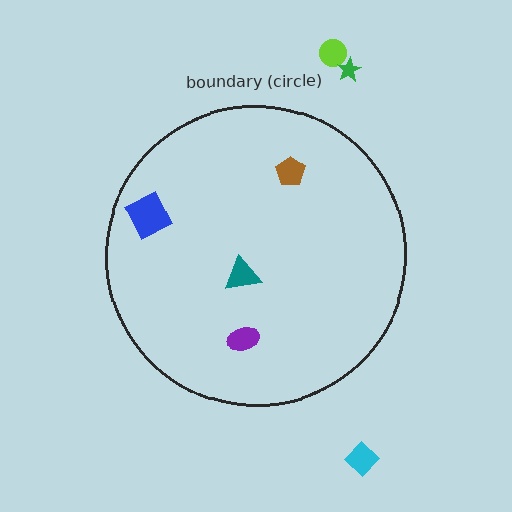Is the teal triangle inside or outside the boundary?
Inside.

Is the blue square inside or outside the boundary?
Inside.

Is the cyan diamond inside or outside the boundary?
Outside.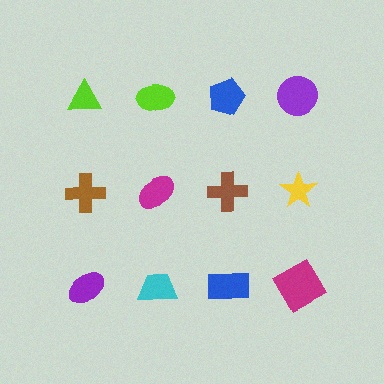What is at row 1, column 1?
A lime triangle.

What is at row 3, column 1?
A purple ellipse.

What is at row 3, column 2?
A cyan trapezoid.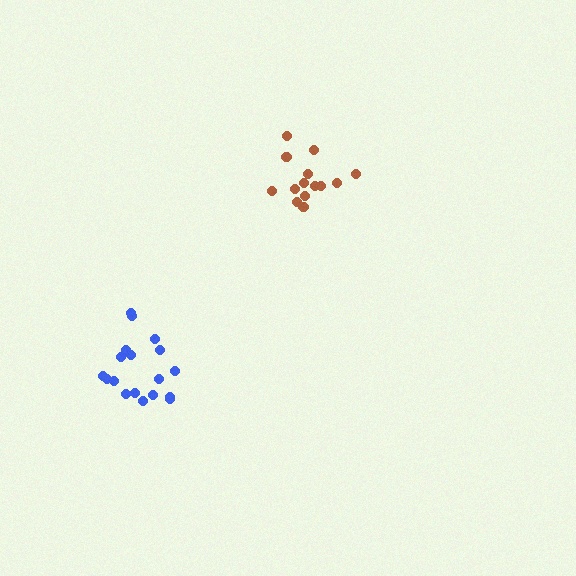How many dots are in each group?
Group 1: 14 dots, Group 2: 18 dots (32 total).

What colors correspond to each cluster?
The clusters are colored: brown, blue.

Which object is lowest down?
The blue cluster is bottommost.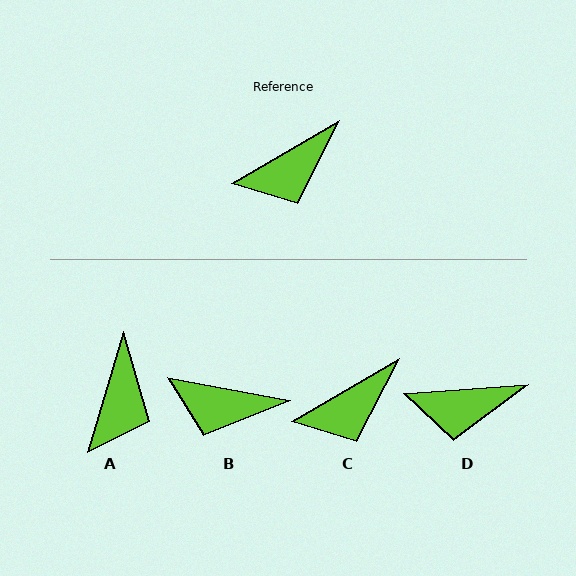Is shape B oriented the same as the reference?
No, it is off by about 41 degrees.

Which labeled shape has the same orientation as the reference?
C.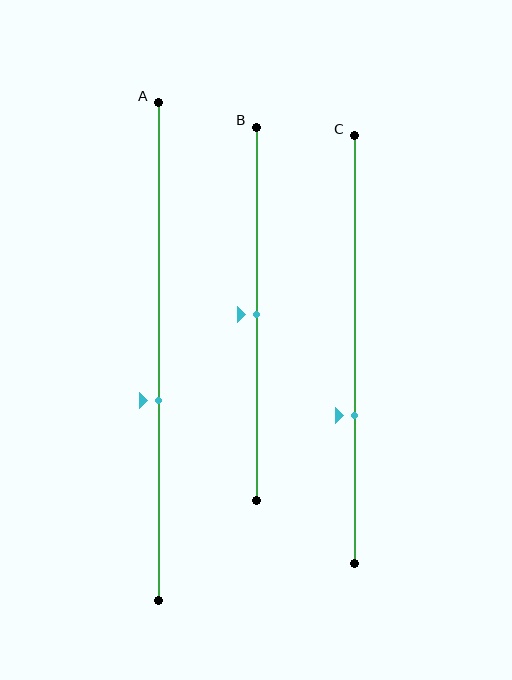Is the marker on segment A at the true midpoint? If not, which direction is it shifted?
No, the marker on segment A is shifted downward by about 10% of the segment length.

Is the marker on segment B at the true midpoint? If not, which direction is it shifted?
Yes, the marker on segment B is at the true midpoint.